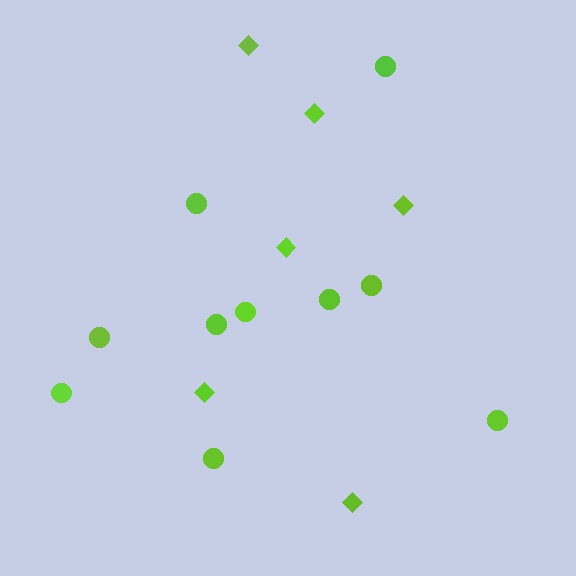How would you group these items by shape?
There are 2 groups: one group of circles (10) and one group of diamonds (6).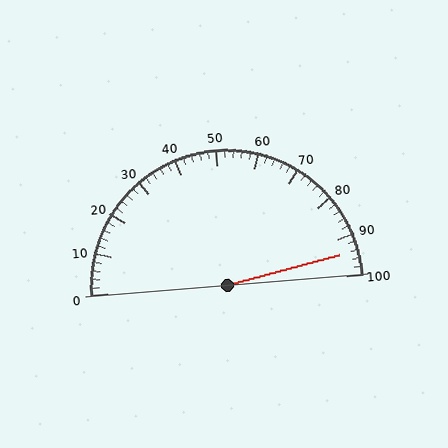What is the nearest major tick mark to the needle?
The nearest major tick mark is 90.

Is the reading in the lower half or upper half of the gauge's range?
The reading is in the upper half of the range (0 to 100).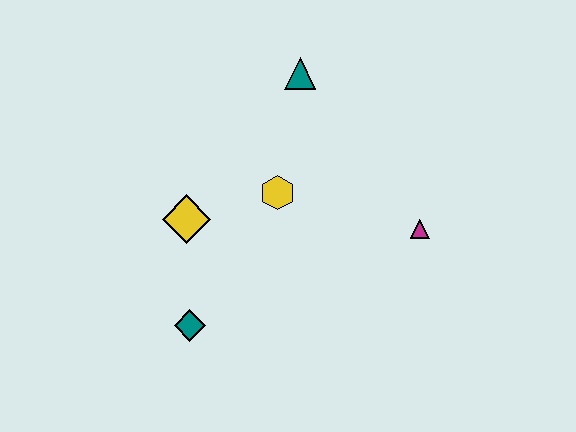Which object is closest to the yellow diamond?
The yellow hexagon is closest to the yellow diamond.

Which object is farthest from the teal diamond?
The teal triangle is farthest from the teal diamond.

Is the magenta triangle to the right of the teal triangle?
Yes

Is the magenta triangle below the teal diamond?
No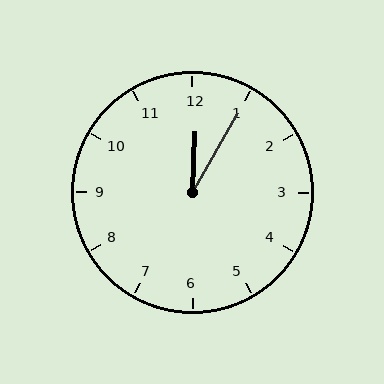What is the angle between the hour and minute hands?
Approximately 28 degrees.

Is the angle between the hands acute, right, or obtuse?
It is acute.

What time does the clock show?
12:05.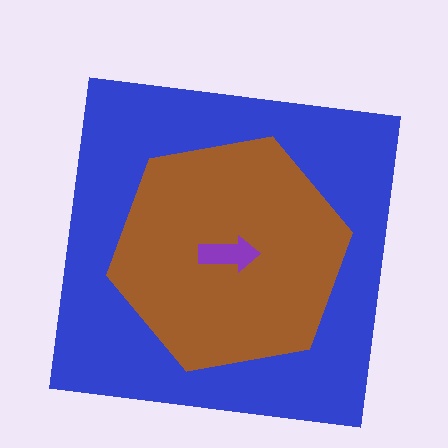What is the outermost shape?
The blue square.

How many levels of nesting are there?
3.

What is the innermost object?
The purple arrow.